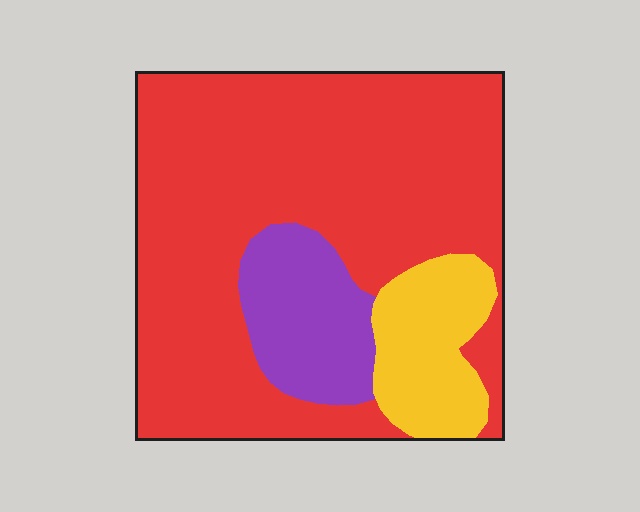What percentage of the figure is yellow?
Yellow takes up about one eighth (1/8) of the figure.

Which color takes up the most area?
Red, at roughly 70%.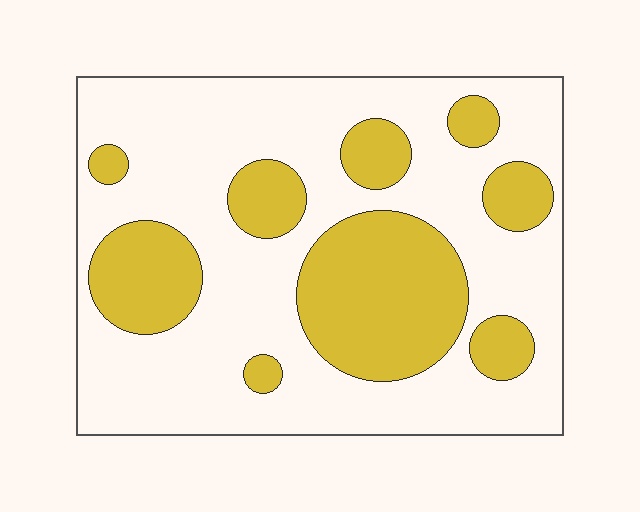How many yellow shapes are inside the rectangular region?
9.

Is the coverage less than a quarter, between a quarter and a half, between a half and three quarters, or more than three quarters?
Between a quarter and a half.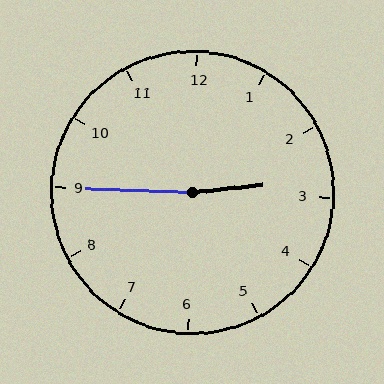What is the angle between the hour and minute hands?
Approximately 172 degrees.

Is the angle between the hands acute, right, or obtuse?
It is obtuse.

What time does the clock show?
2:45.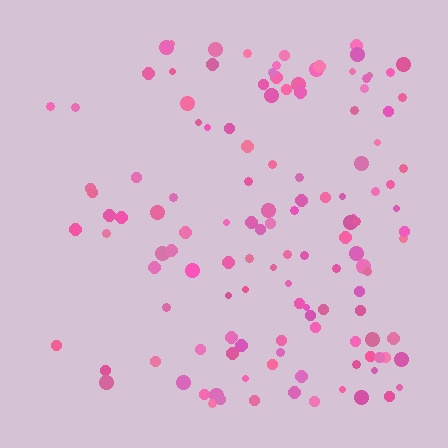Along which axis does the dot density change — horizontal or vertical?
Horizontal.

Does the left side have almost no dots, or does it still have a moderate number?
Still a moderate number, just noticeably fewer than the right.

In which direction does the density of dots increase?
From left to right, with the right side densest.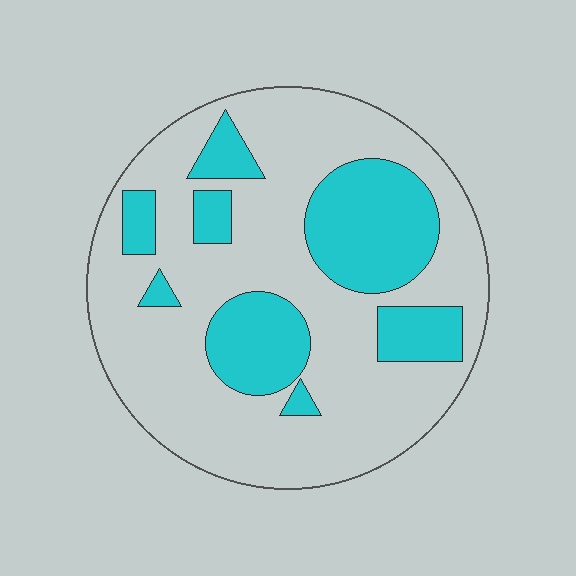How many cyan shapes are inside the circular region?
8.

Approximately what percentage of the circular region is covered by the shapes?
Approximately 30%.